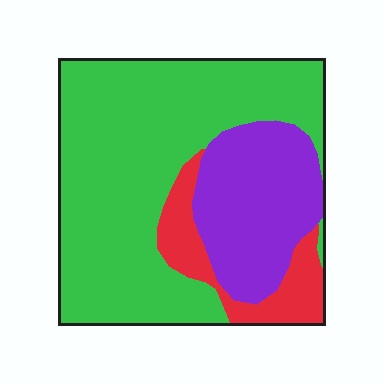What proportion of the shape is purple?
Purple takes up less than a quarter of the shape.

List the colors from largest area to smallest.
From largest to smallest: green, purple, red.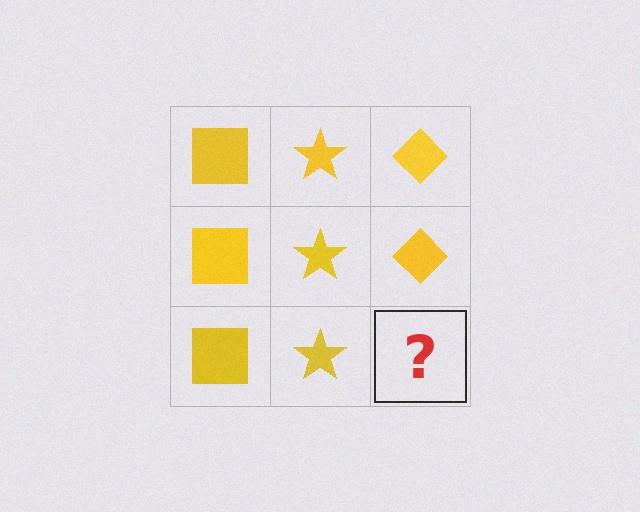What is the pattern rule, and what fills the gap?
The rule is that each column has a consistent shape. The gap should be filled with a yellow diamond.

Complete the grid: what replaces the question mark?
The question mark should be replaced with a yellow diamond.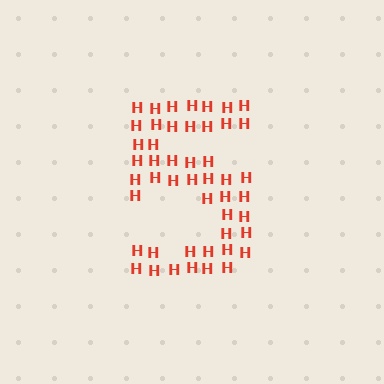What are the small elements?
The small elements are letter H's.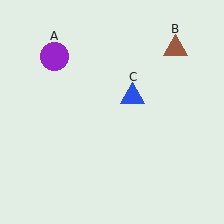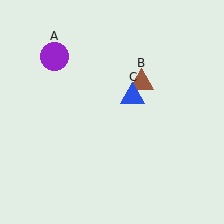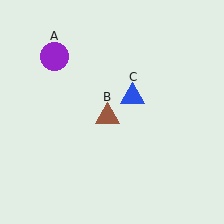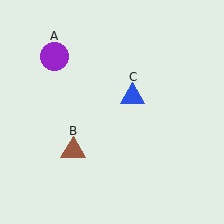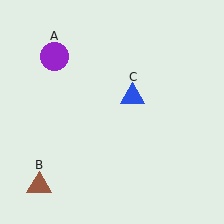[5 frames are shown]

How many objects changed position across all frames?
1 object changed position: brown triangle (object B).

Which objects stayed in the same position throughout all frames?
Purple circle (object A) and blue triangle (object C) remained stationary.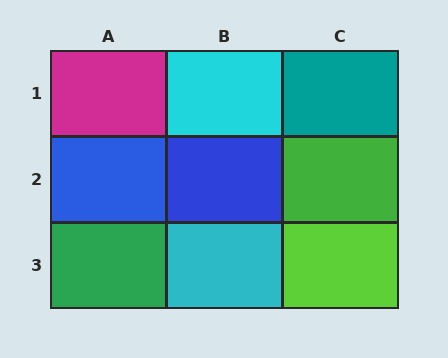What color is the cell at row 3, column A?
Green.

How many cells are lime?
1 cell is lime.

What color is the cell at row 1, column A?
Magenta.